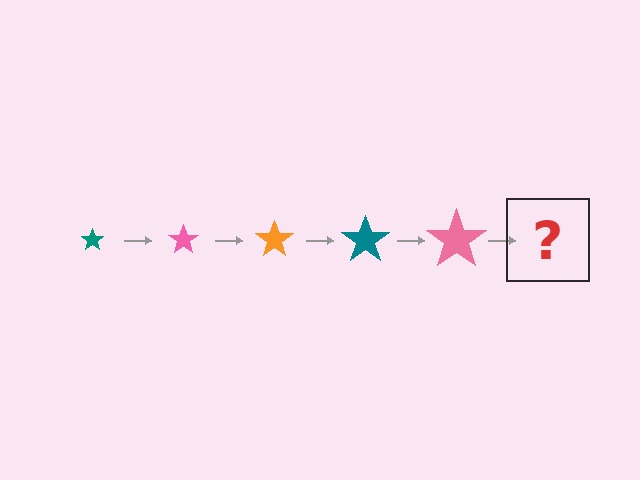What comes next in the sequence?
The next element should be an orange star, larger than the previous one.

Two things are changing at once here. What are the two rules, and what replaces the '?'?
The two rules are that the star grows larger each step and the color cycles through teal, pink, and orange. The '?' should be an orange star, larger than the previous one.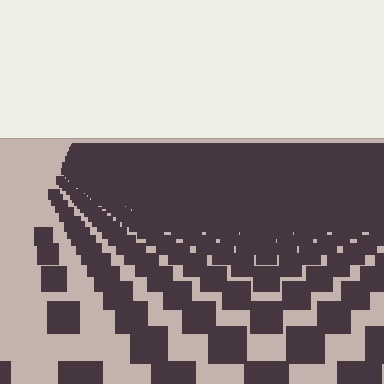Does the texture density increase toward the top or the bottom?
Density increases toward the top.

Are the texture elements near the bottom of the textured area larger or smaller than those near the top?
Larger. Near the bottom, elements are closer to the viewer and appear at a bigger on-screen size.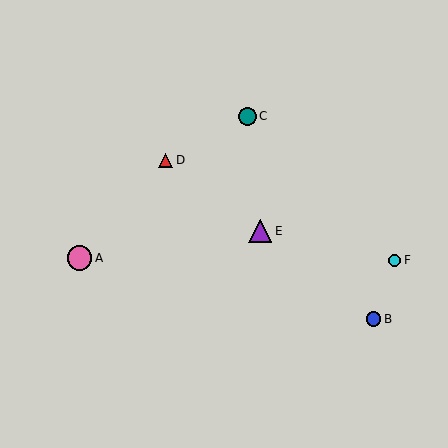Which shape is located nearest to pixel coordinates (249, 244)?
The purple triangle (labeled E) at (260, 231) is nearest to that location.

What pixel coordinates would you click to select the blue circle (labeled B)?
Click at (374, 319) to select the blue circle B.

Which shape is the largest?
The pink circle (labeled A) is the largest.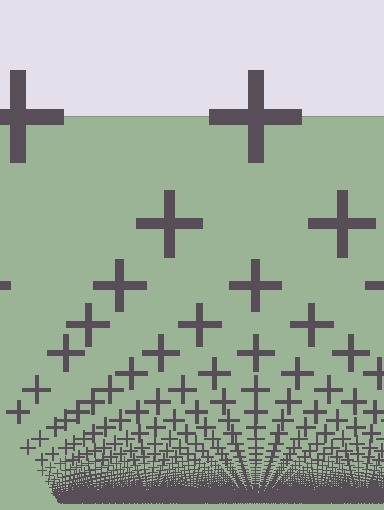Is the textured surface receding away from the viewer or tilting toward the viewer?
The surface appears to tilt toward the viewer. Texture elements get larger and sparser toward the top.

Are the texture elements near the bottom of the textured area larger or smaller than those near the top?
Smaller. The gradient is inverted — elements near the bottom are smaller and denser.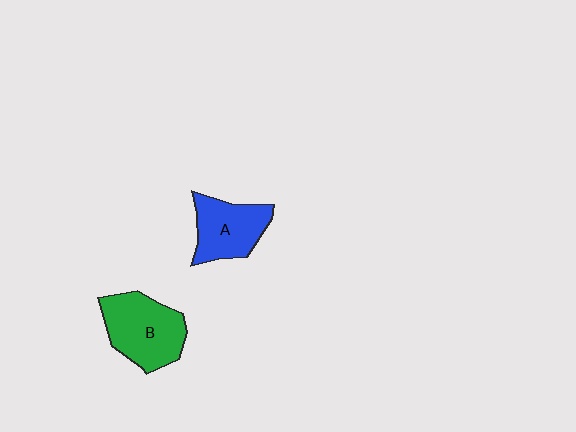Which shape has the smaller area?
Shape A (blue).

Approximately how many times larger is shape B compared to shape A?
Approximately 1.2 times.